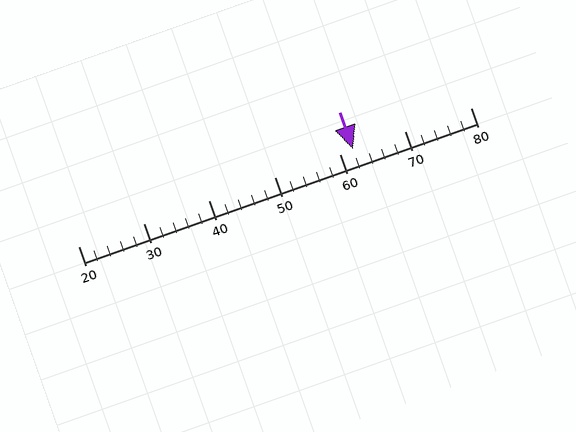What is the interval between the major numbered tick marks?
The major tick marks are spaced 10 units apart.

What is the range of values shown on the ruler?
The ruler shows values from 20 to 80.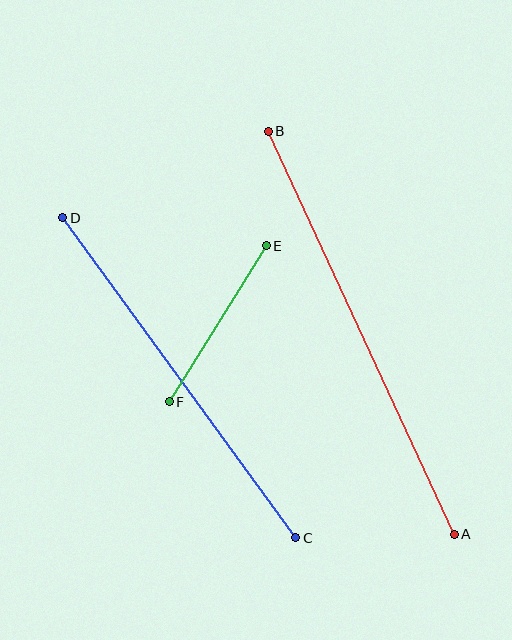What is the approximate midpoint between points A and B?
The midpoint is at approximately (361, 333) pixels.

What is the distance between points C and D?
The distance is approximately 396 pixels.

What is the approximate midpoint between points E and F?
The midpoint is at approximately (218, 324) pixels.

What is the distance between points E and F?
The distance is approximately 184 pixels.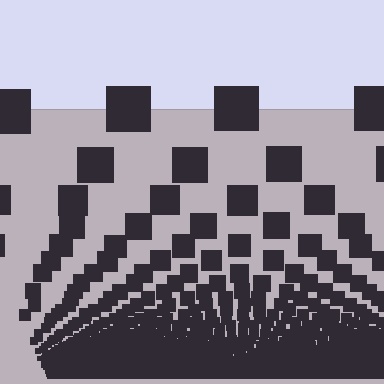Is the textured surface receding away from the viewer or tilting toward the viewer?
The surface appears to tilt toward the viewer. Texture elements get larger and sparser toward the top.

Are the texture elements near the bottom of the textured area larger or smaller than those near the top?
Smaller. The gradient is inverted — elements near the bottom are smaller and denser.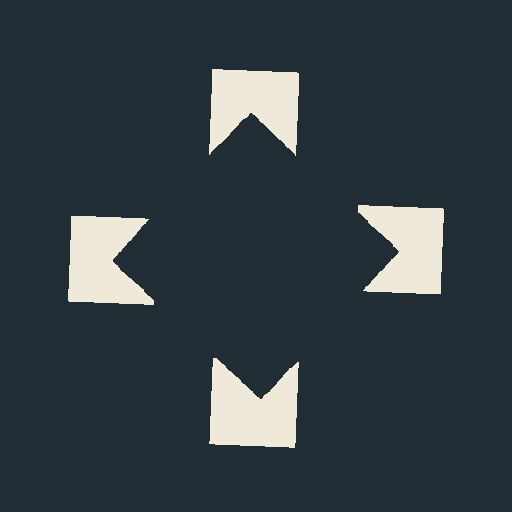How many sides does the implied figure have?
4 sides.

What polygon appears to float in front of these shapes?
An illusory square — its edges are inferred from the aligned wedge cuts in the notched squares, not physically drawn.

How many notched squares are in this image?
There are 4 — one at each vertex of the illusory square.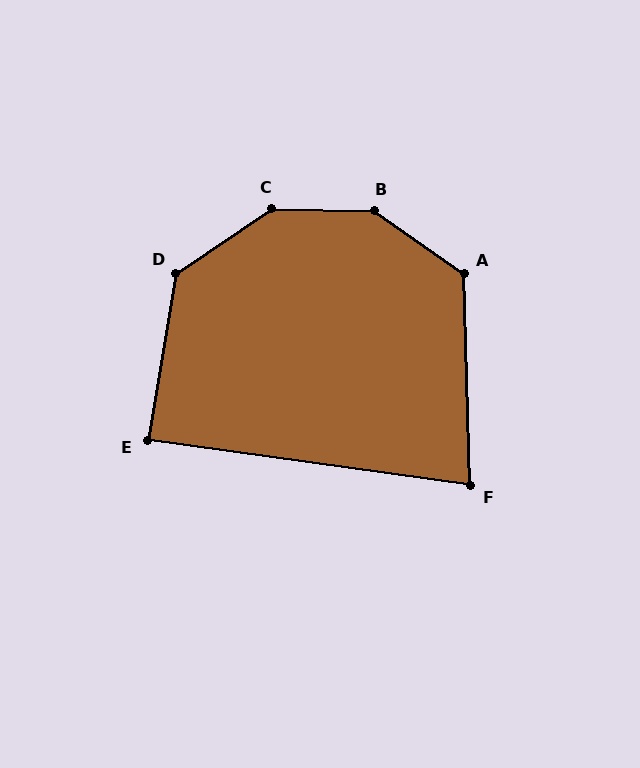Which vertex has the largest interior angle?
B, at approximately 146 degrees.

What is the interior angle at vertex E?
Approximately 88 degrees (approximately right).